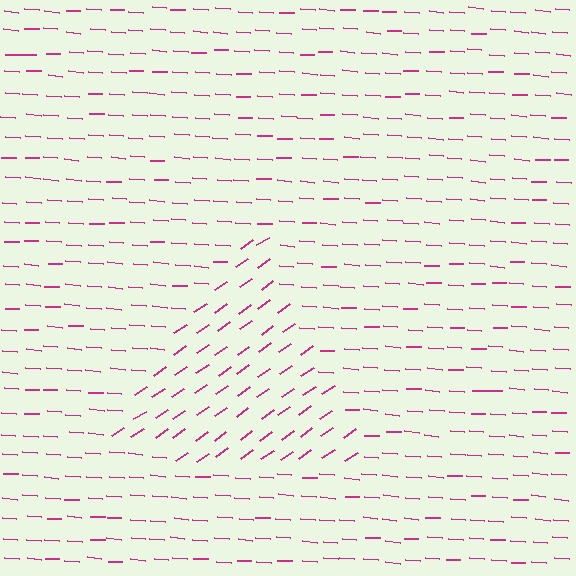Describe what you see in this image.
The image is filled with small magenta line segments. A triangle region in the image has lines oriented differently from the surrounding lines, creating a visible texture boundary.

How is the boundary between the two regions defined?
The boundary is defined purely by a change in line orientation (approximately 38 degrees difference). All lines are the same color and thickness.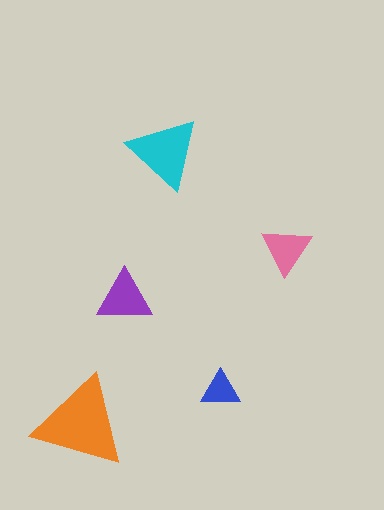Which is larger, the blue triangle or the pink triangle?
The pink one.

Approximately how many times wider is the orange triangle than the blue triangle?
About 2.5 times wider.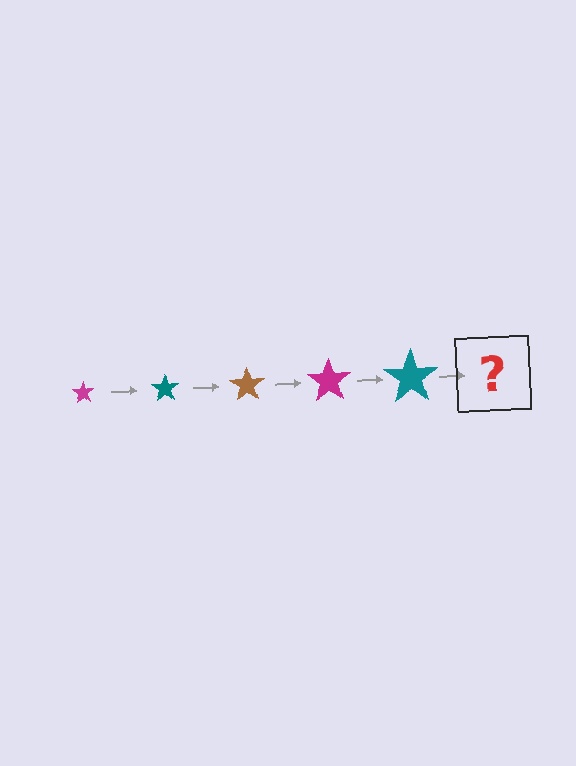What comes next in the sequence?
The next element should be a brown star, larger than the previous one.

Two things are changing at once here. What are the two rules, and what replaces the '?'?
The two rules are that the star grows larger each step and the color cycles through magenta, teal, and brown. The '?' should be a brown star, larger than the previous one.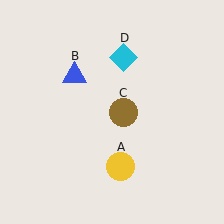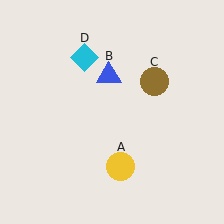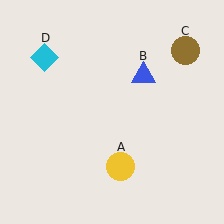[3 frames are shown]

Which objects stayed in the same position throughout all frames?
Yellow circle (object A) remained stationary.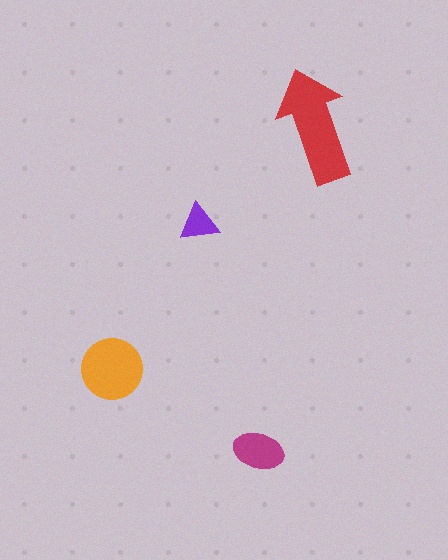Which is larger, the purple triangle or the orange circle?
The orange circle.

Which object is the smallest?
The purple triangle.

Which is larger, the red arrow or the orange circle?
The red arrow.